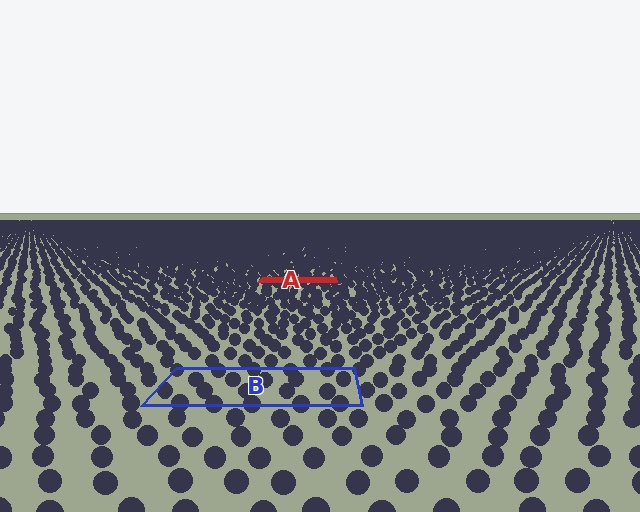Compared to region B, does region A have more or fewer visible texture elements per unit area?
Region A has more texture elements per unit area — they are packed more densely because it is farther away.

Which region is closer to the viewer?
Region B is closer. The texture elements there are larger and more spread out.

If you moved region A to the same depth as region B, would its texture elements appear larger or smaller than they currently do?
They would appear larger. At a closer depth, the same texture elements are projected at a bigger on-screen size.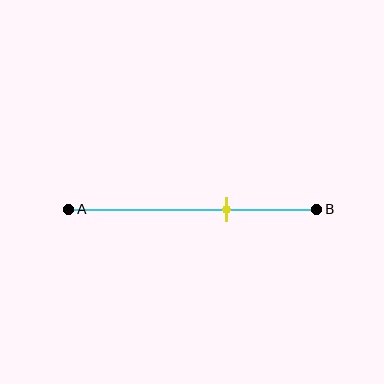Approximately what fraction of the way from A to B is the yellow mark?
The yellow mark is approximately 65% of the way from A to B.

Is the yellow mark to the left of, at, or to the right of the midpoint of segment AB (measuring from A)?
The yellow mark is to the right of the midpoint of segment AB.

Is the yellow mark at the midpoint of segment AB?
No, the mark is at about 65% from A, not at the 50% midpoint.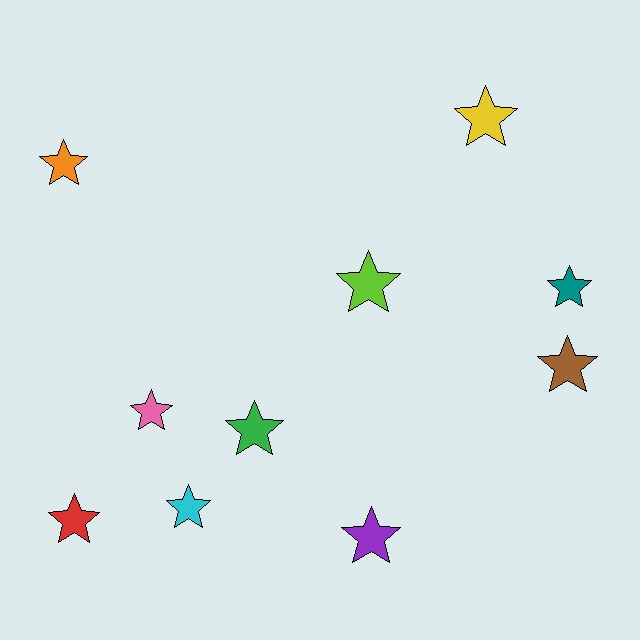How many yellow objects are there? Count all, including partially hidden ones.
There is 1 yellow object.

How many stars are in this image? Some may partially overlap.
There are 10 stars.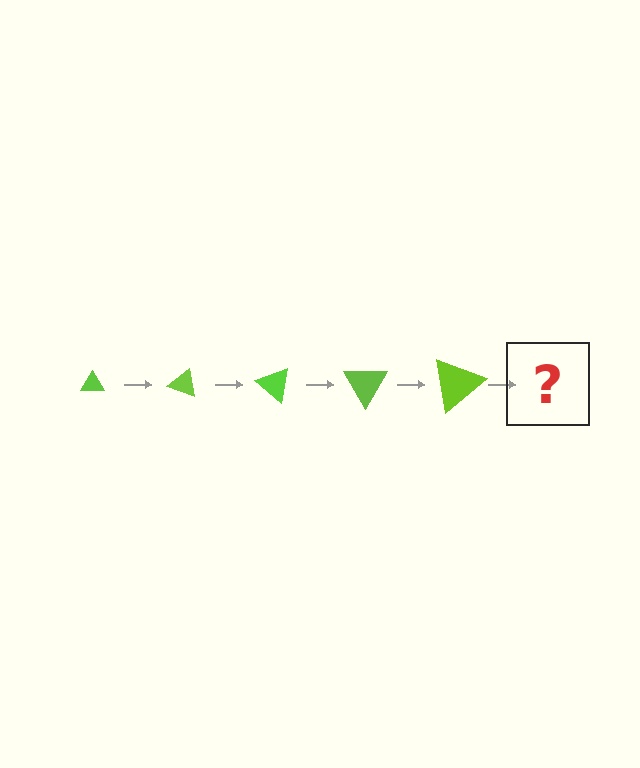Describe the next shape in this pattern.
It should be a triangle, larger than the previous one and rotated 100 degrees from the start.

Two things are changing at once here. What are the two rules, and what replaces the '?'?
The two rules are that the triangle grows larger each step and it rotates 20 degrees each step. The '?' should be a triangle, larger than the previous one and rotated 100 degrees from the start.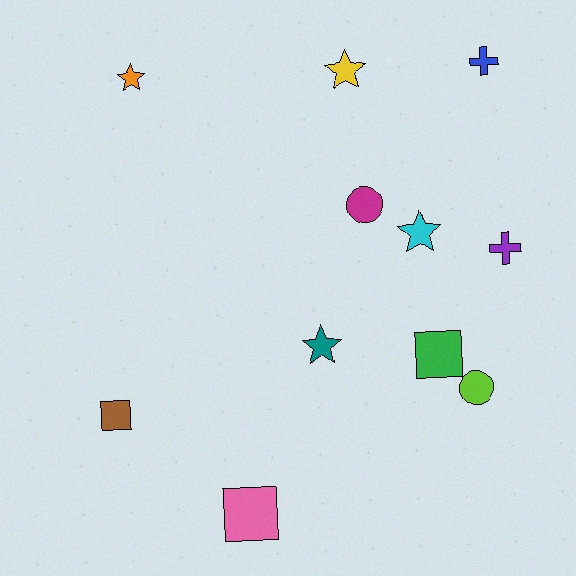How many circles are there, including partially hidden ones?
There are 2 circles.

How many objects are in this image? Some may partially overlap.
There are 11 objects.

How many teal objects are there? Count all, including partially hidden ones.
There is 1 teal object.